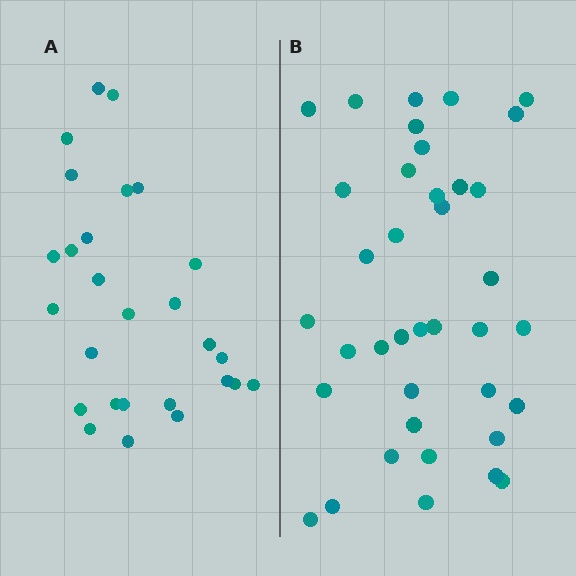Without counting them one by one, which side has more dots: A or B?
Region B (the right region) has more dots.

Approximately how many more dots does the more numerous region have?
Region B has roughly 12 or so more dots than region A.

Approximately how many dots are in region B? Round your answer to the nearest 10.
About 40 dots. (The exact count is 38, which rounds to 40.)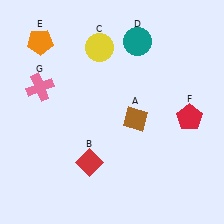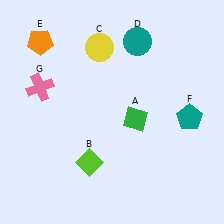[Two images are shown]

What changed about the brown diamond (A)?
In Image 1, A is brown. In Image 2, it changed to green.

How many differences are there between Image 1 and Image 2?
There are 3 differences between the two images.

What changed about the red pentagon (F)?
In Image 1, F is red. In Image 2, it changed to teal.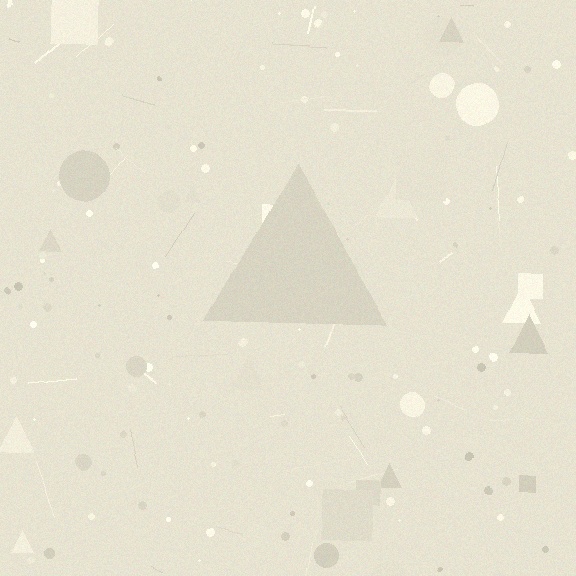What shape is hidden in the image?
A triangle is hidden in the image.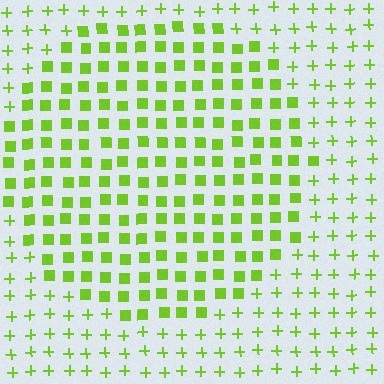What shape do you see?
I see a circle.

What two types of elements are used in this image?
The image uses squares inside the circle region and plus signs outside it.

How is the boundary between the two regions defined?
The boundary is defined by a change in element shape: squares inside vs. plus signs outside. All elements share the same color and spacing.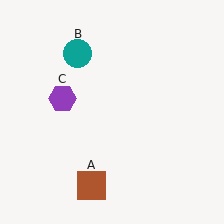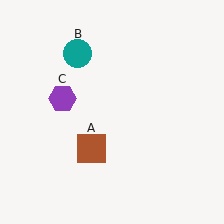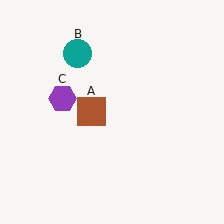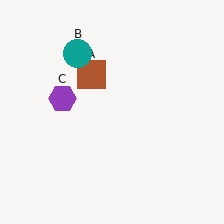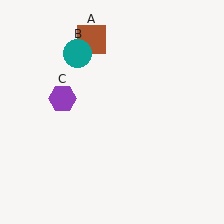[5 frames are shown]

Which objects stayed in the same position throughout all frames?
Teal circle (object B) and purple hexagon (object C) remained stationary.